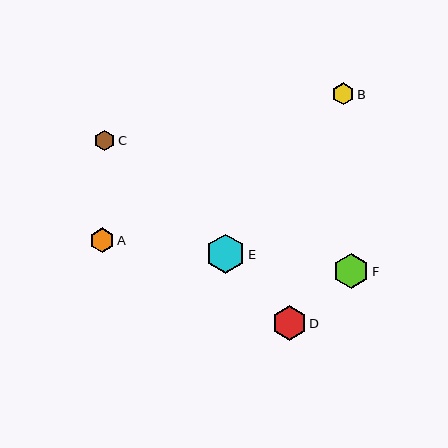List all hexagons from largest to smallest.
From largest to smallest: E, F, D, A, B, C.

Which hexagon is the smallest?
Hexagon C is the smallest with a size of approximately 20 pixels.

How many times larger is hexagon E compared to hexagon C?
Hexagon E is approximately 2.0 times the size of hexagon C.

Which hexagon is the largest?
Hexagon E is the largest with a size of approximately 39 pixels.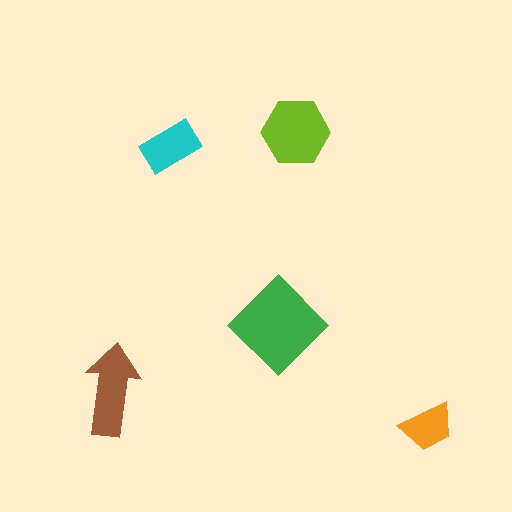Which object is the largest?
The green diamond.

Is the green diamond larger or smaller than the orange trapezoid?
Larger.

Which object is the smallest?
The orange trapezoid.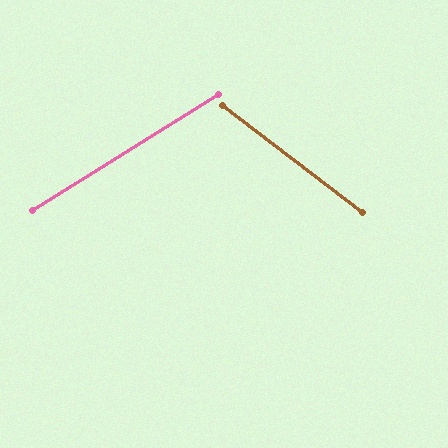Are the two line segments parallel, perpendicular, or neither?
Neither parallel nor perpendicular — they differ by about 69°.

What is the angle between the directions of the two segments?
Approximately 69 degrees.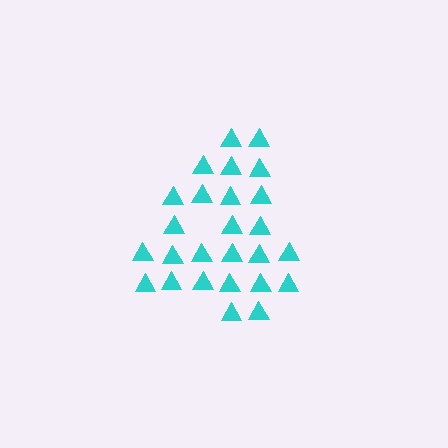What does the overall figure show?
The overall figure shows the digit 4.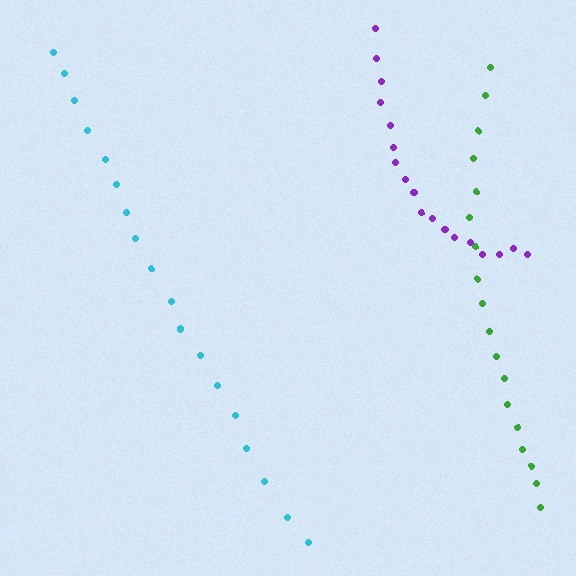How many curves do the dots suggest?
There are 3 distinct paths.